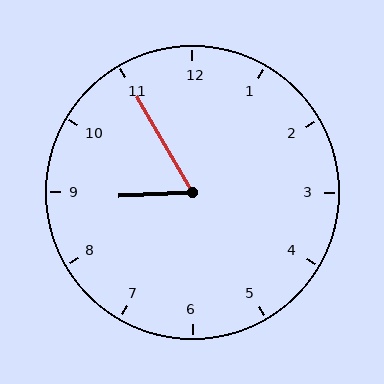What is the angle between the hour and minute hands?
Approximately 62 degrees.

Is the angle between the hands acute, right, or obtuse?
It is acute.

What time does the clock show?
8:55.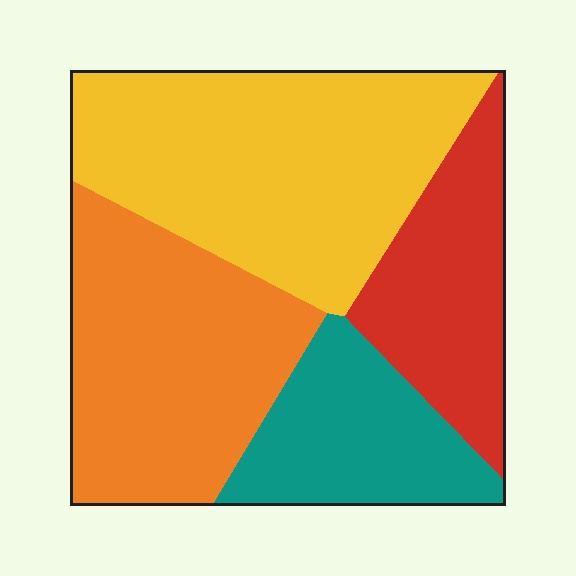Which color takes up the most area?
Yellow, at roughly 35%.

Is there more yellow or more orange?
Yellow.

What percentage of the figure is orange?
Orange takes up between a sixth and a third of the figure.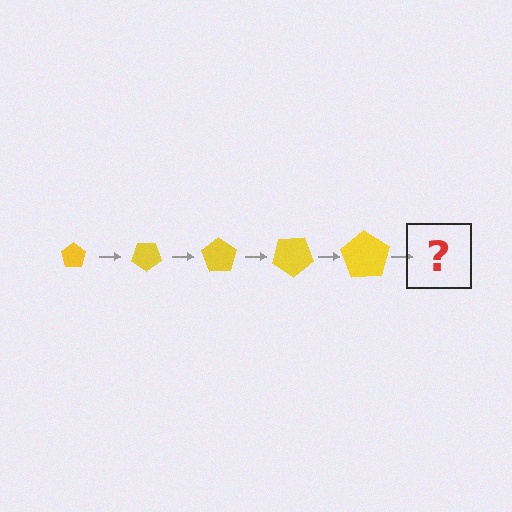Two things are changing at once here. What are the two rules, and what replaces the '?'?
The two rules are that the pentagon grows larger each step and it rotates 35 degrees each step. The '?' should be a pentagon, larger than the previous one and rotated 175 degrees from the start.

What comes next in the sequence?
The next element should be a pentagon, larger than the previous one and rotated 175 degrees from the start.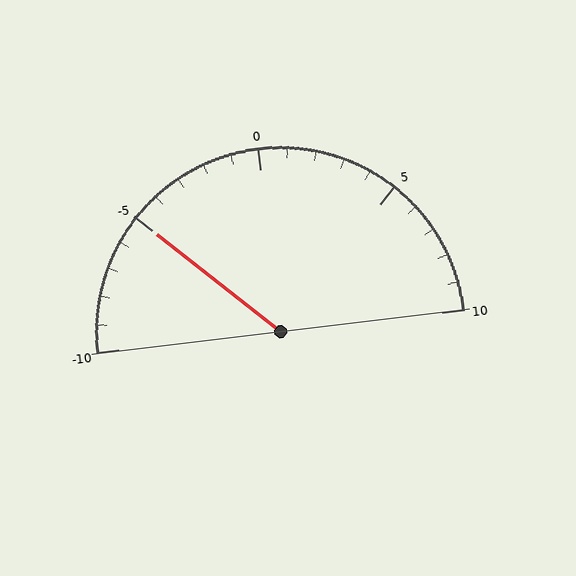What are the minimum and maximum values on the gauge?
The gauge ranges from -10 to 10.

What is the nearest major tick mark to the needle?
The nearest major tick mark is -5.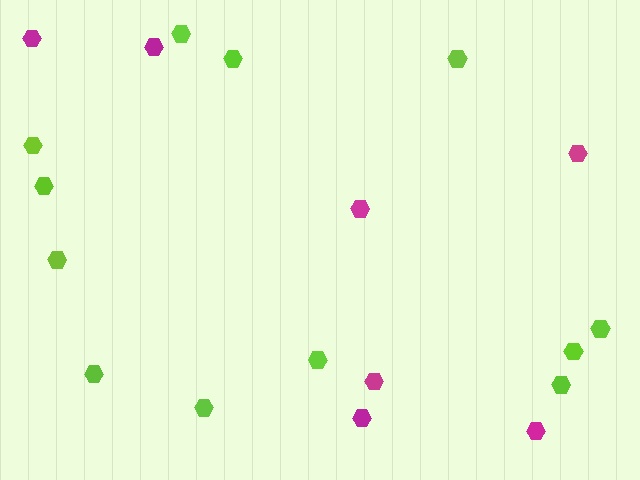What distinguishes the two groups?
There are 2 groups: one group of magenta hexagons (7) and one group of lime hexagons (12).